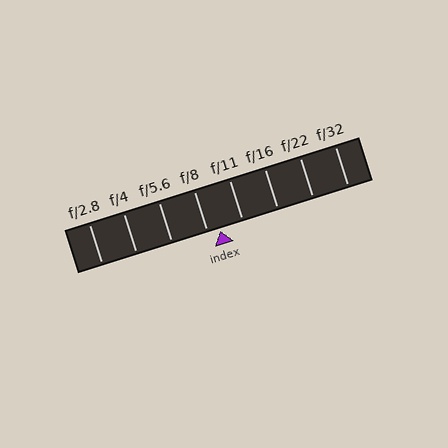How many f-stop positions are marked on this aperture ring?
There are 8 f-stop positions marked.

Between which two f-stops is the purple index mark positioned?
The index mark is between f/8 and f/11.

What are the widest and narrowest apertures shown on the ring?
The widest aperture shown is f/2.8 and the narrowest is f/32.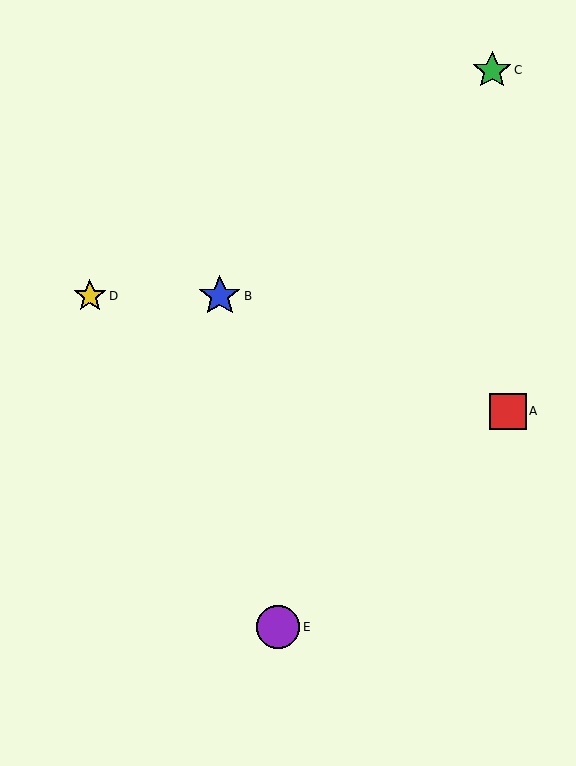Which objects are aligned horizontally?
Objects B, D are aligned horizontally.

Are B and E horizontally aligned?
No, B is at y≈296 and E is at y≈627.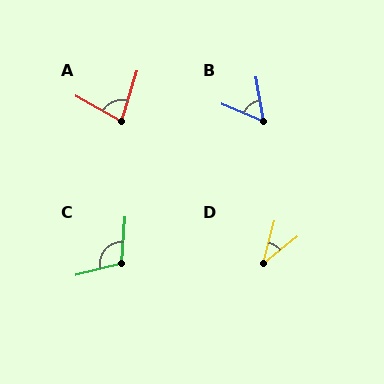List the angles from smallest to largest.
D (35°), B (57°), A (78°), C (109°).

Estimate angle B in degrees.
Approximately 57 degrees.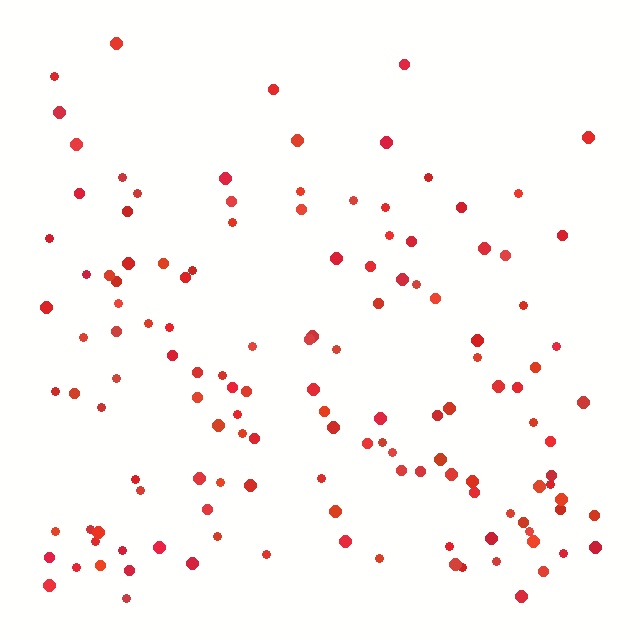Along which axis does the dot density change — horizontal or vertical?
Vertical.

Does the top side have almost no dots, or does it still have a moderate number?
Still a moderate number, just noticeably fewer than the bottom.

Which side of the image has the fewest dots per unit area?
The top.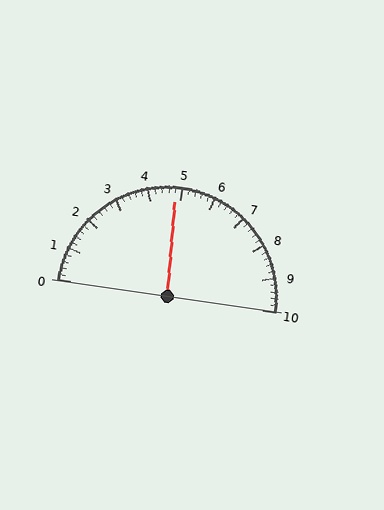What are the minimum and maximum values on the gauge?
The gauge ranges from 0 to 10.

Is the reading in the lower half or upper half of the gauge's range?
The reading is in the lower half of the range (0 to 10).